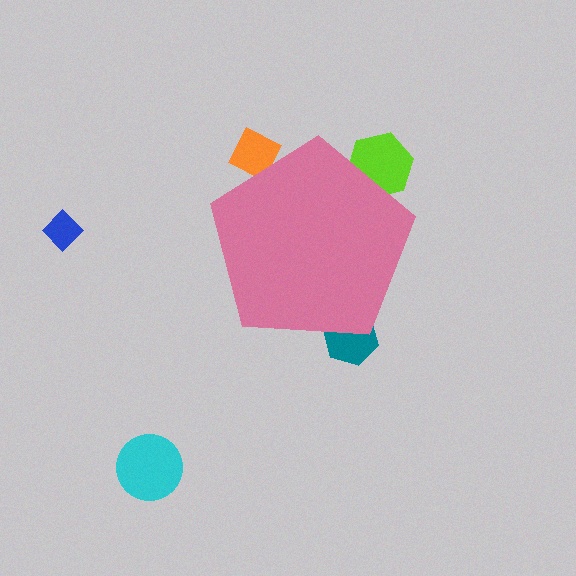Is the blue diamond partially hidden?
No, the blue diamond is fully visible.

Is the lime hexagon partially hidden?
Yes, the lime hexagon is partially hidden behind the pink pentagon.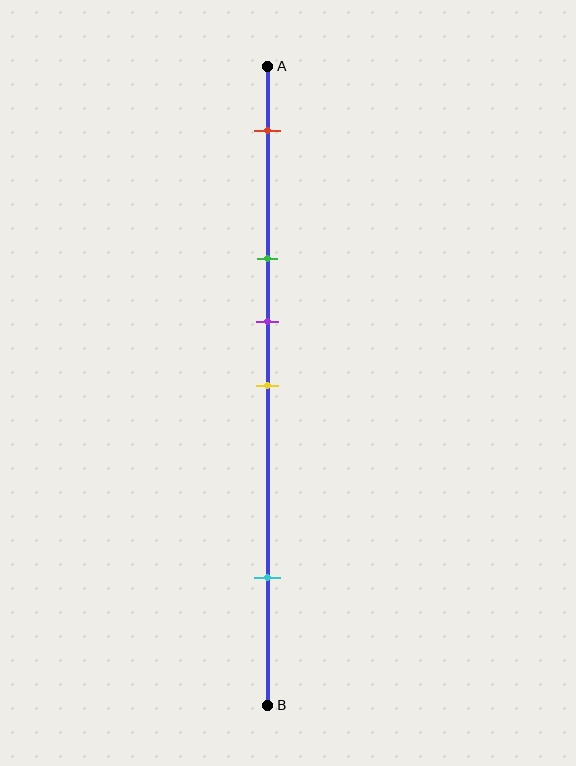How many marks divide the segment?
There are 5 marks dividing the segment.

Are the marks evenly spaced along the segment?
No, the marks are not evenly spaced.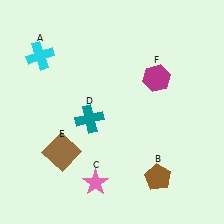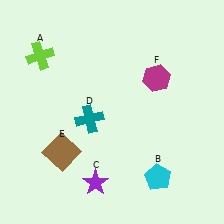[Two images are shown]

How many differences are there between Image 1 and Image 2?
There are 3 differences between the two images.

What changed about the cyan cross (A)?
In Image 1, A is cyan. In Image 2, it changed to lime.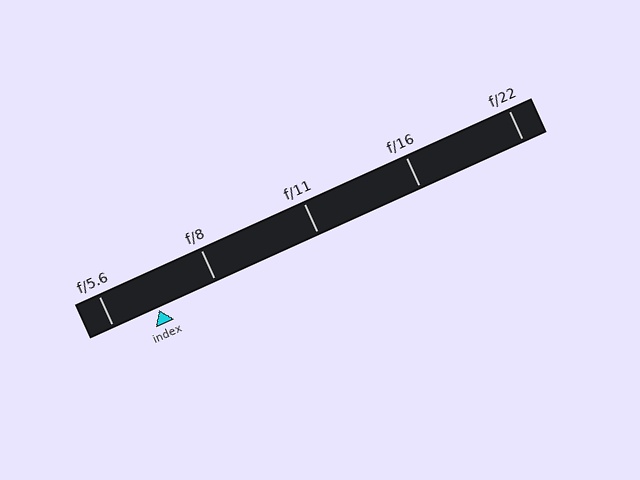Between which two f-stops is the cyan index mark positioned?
The index mark is between f/5.6 and f/8.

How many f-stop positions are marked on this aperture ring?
There are 5 f-stop positions marked.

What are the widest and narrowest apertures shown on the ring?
The widest aperture shown is f/5.6 and the narrowest is f/22.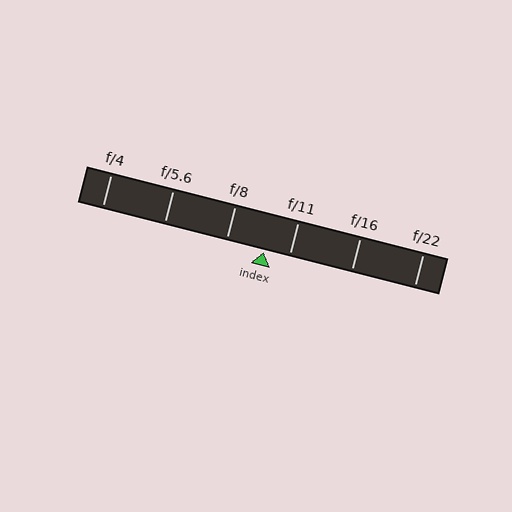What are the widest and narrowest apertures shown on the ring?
The widest aperture shown is f/4 and the narrowest is f/22.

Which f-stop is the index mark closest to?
The index mark is closest to f/11.